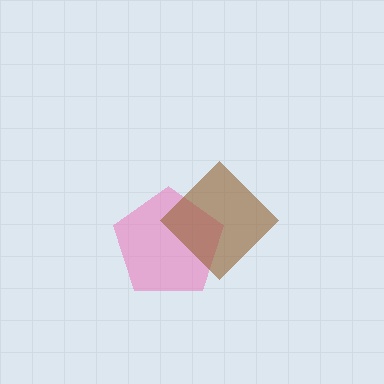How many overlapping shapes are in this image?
There are 2 overlapping shapes in the image.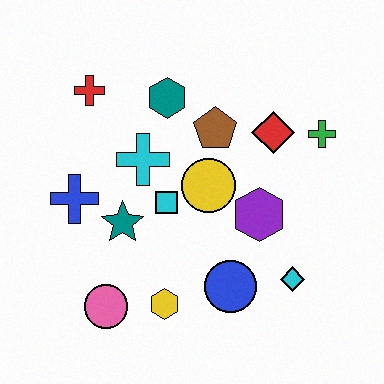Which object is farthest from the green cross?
The pink circle is farthest from the green cross.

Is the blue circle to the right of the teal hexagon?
Yes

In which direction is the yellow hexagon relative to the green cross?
The yellow hexagon is below the green cross.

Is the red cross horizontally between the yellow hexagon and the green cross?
No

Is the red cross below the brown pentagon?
No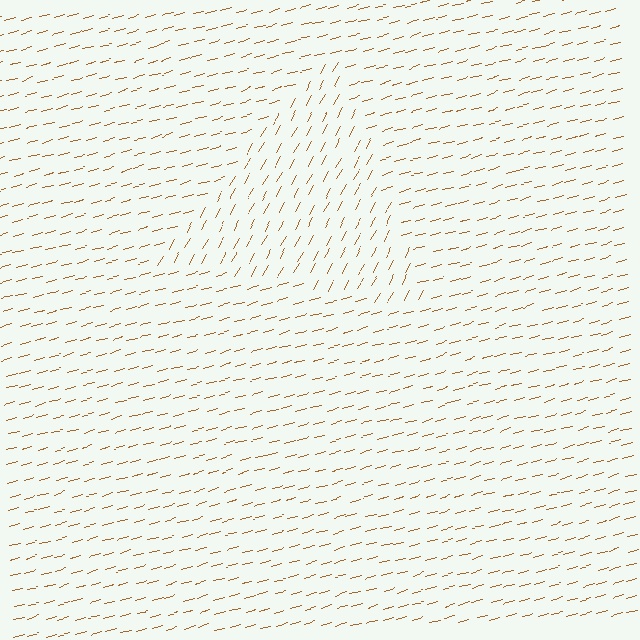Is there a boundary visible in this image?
Yes, there is a texture boundary formed by a change in line orientation.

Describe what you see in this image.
The image is filled with small brown line segments. A triangle region in the image has lines oriented differently from the surrounding lines, creating a visible texture boundary.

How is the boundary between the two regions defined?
The boundary is defined purely by a change in line orientation (approximately 45 degrees difference). All lines are the same color and thickness.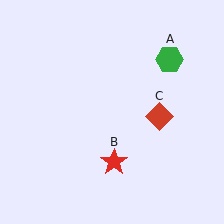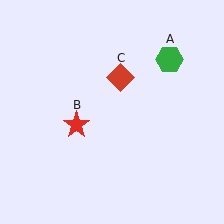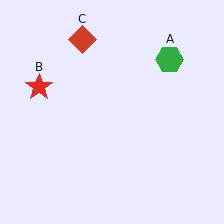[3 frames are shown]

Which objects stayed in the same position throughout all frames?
Green hexagon (object A) remained stationary.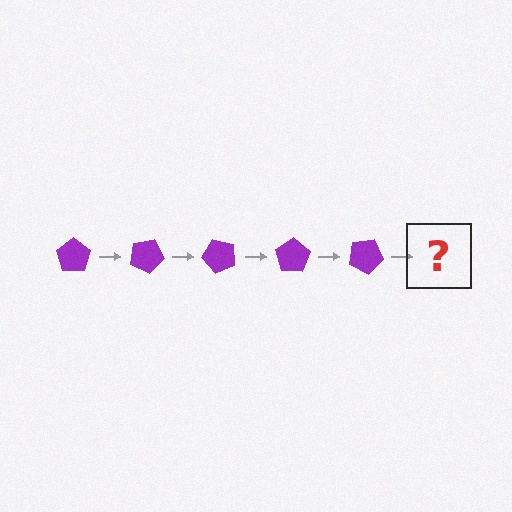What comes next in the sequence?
The next element should be a purple pentagon rotated 125 degrees.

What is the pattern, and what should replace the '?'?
The pattern is that the pentagon rotates 25 degrees each step. The '?' should be a purple pentagon rotated 125 degrees.